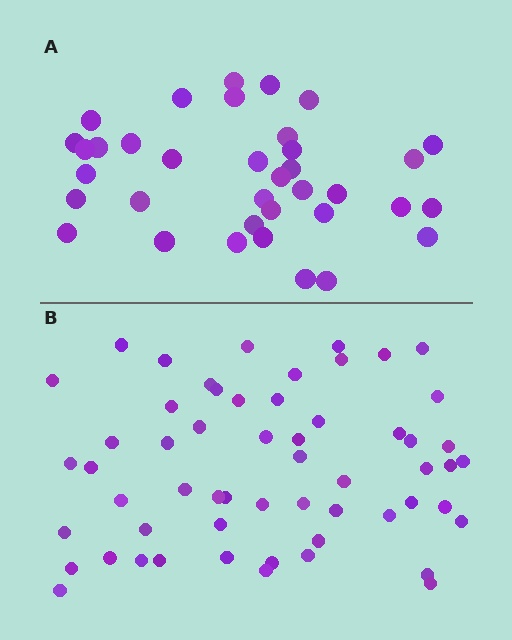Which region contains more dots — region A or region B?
Region B (the bottom region) has more dots.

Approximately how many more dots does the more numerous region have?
Region B has approximately 20 more dots than region A.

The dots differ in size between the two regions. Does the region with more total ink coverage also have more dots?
No. Region A has more total ink coverage because its dots are larger, but region B actually contains more individual dots. Total area can be misleading — the number of items is what matters here.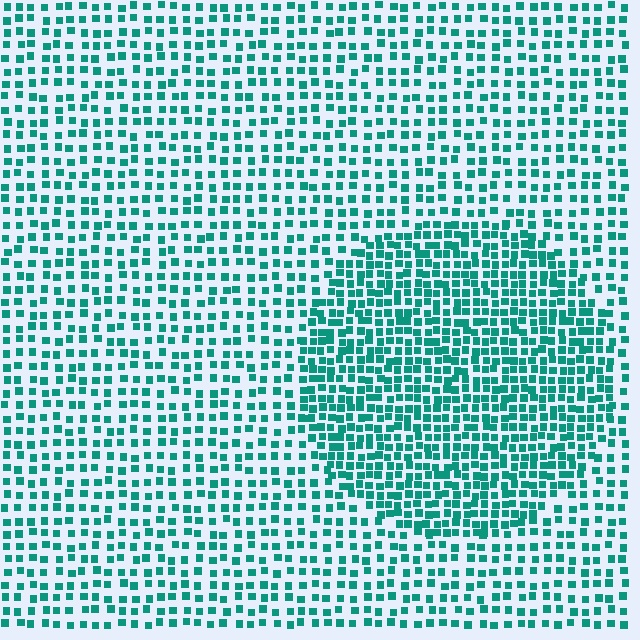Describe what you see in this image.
The image contains small teal elements arranged at two different densities. A circle-shaped region is visible where the elements are more densely packed than the surrounding area.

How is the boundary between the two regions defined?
The boundary is defined by a change in element density (approximately 1.8x ratio). All elements are the same color, size, and shape.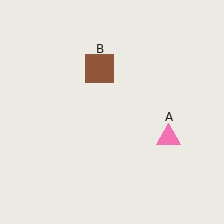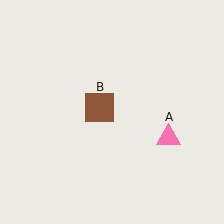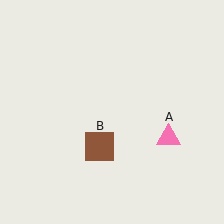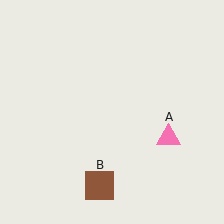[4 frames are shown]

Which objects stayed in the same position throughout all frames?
Pink triangle (object A) remained stationary.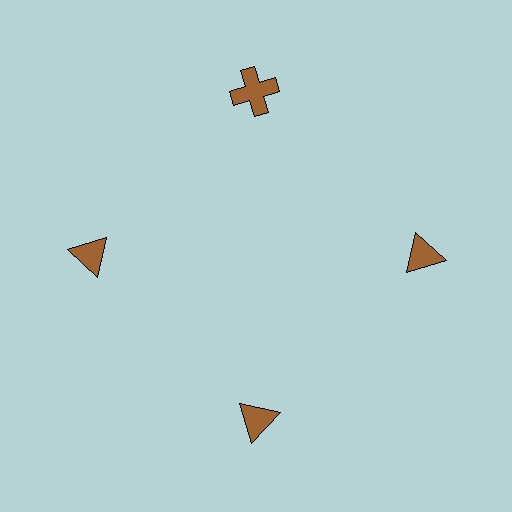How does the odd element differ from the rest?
It has a different shape: cross instead of triangle.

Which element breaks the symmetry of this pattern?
The brown cross at roughly the 12 o'clock position breaks the symmetry. All other shapes are brown triangles.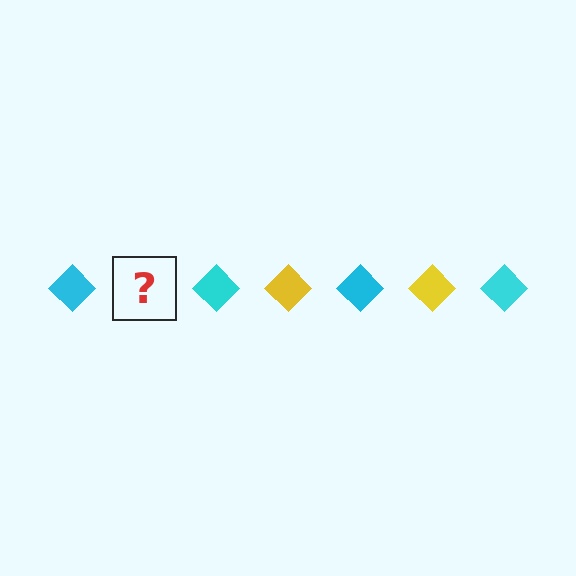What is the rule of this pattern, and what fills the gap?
The rule is that the pattern cycles through cyan, yellow diamonds. The gap should be filled with a yellow diamond.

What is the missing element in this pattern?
The missing element is a yellow diamond.